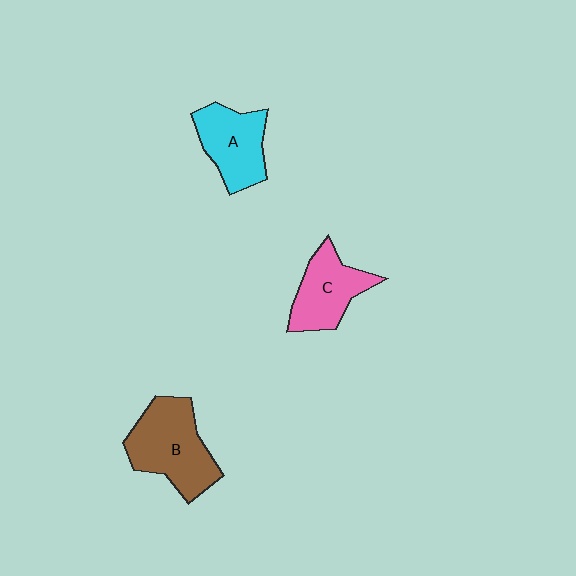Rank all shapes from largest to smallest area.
From largest to smallest: B (brown), A (cyan), C (pink).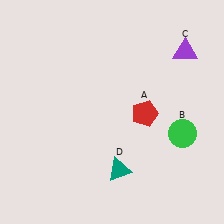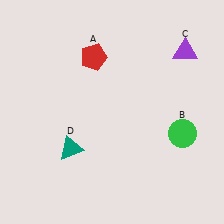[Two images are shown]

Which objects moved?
The objects that moved are: the red pentagon (A), the teal triangle (D).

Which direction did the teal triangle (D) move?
The teal triangle (D) moved left.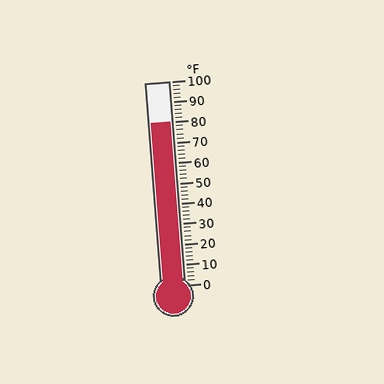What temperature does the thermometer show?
The thermometer shows approximately 80°F.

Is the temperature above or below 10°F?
The temperature is above 10°F.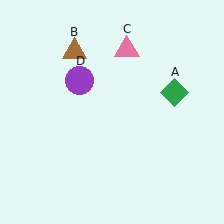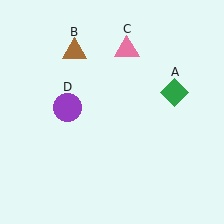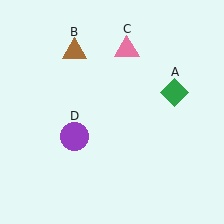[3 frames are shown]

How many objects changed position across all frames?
1 object changed position: purple circle (object D).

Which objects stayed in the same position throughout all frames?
Green diamond (object A) and brown triangle (object B) and pink triangle (object C) remained stationary.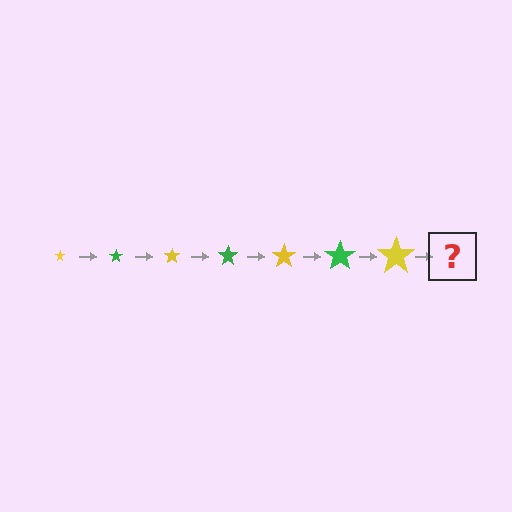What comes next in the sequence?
The next element should be a green star, larger than the previous one.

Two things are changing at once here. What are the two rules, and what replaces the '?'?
The two rules are that the star grows larger each step and the color cycles through yellow and green. The '?' should be a green star, larger than the previous one.